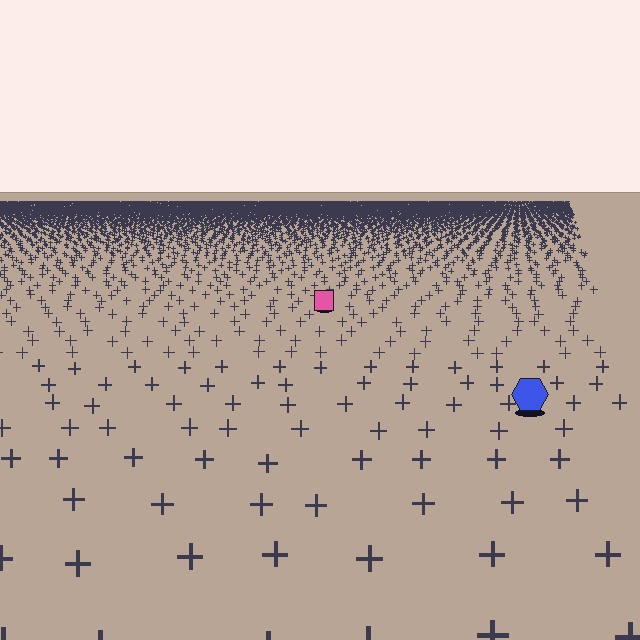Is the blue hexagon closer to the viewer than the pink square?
Yes. The blue hexagon is closer — you can tell from the texture gradient: the ground texture is coarser near it.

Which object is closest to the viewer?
The blue hexagon is closest. The texture marks near it are larger and more spread out.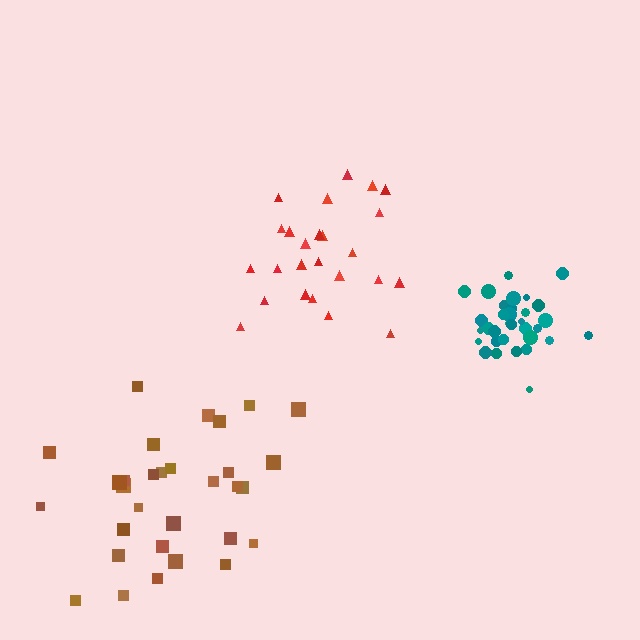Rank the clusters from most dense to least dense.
teal, red, brown.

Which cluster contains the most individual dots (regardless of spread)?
Teal (34).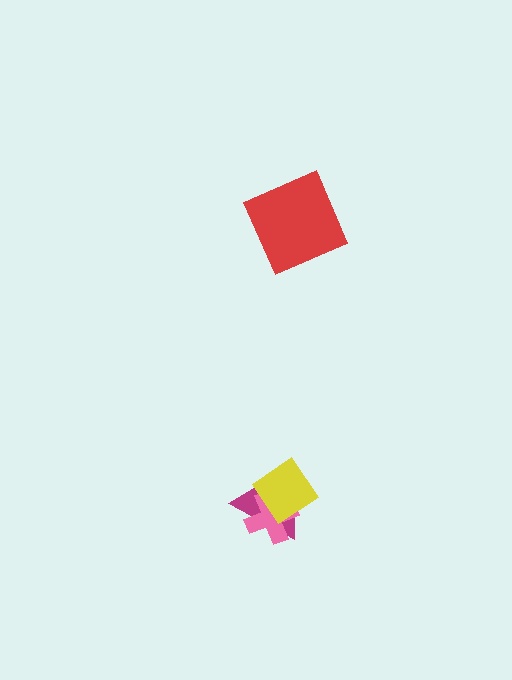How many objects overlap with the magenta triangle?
2 objects overlap with the magenta triangle.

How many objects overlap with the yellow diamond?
2 objects overlap with the yellow diamond.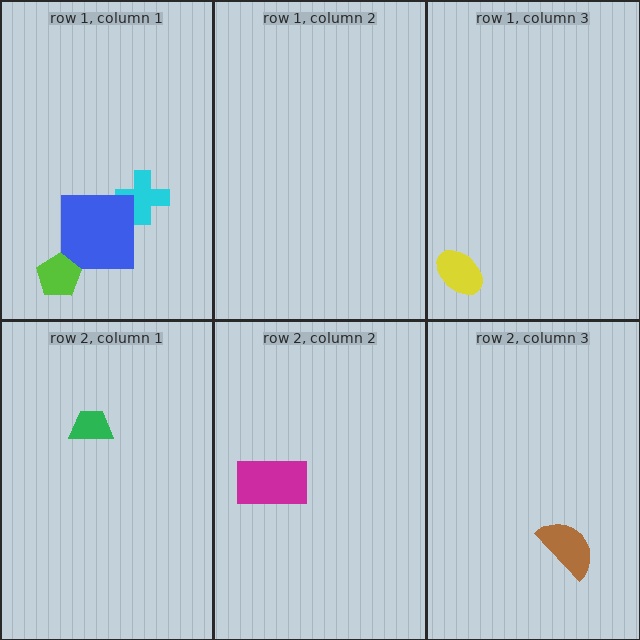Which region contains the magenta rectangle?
The row 2, column 2 region.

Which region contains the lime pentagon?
The row 1, column 1 region.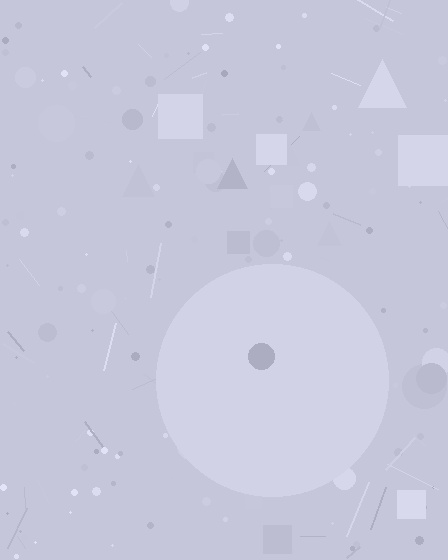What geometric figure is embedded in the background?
A circle is embedded in the background.